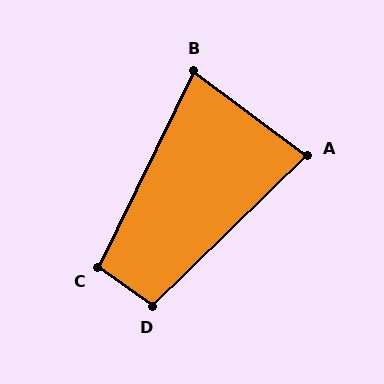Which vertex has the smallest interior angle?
B, at approximately 79 degrees.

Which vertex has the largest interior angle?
D, at approximately 101 degrees.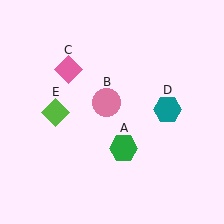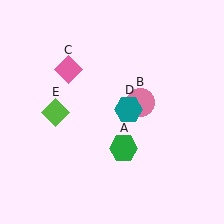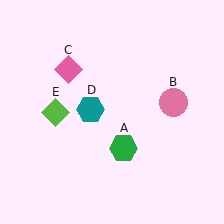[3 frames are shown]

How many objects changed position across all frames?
2 objects changed position: pink circle (object B), teal hexagon (object D).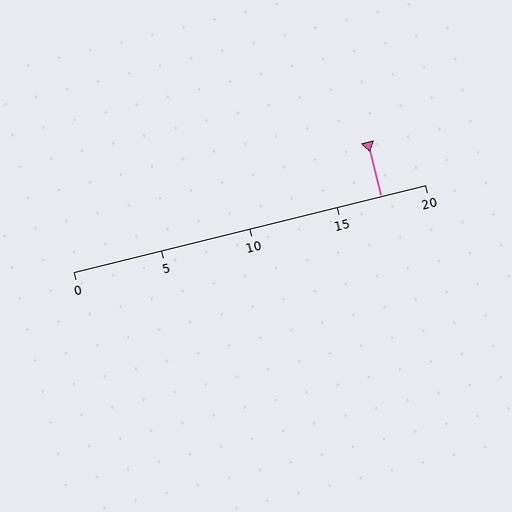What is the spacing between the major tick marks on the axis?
The major ticks are spaced 5 apart.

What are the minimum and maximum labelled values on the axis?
The axis runs from 0 to 20.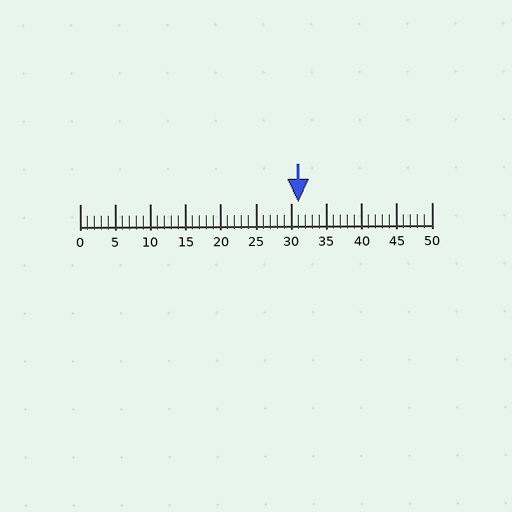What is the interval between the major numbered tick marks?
The major tick marks are spaced 5 units apart.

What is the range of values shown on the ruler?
The ruler shows values from 0 to 50.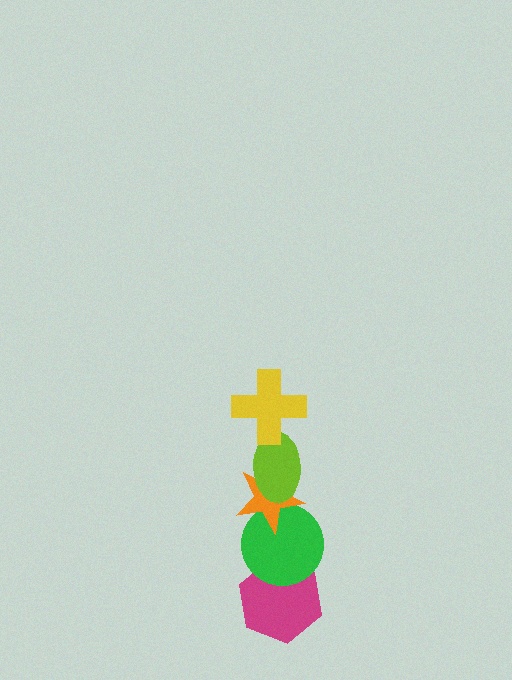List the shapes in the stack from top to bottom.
From top to bottom: the yellow cross, the lime ellipse, the orange star, the green circle, the magenta hexagon.